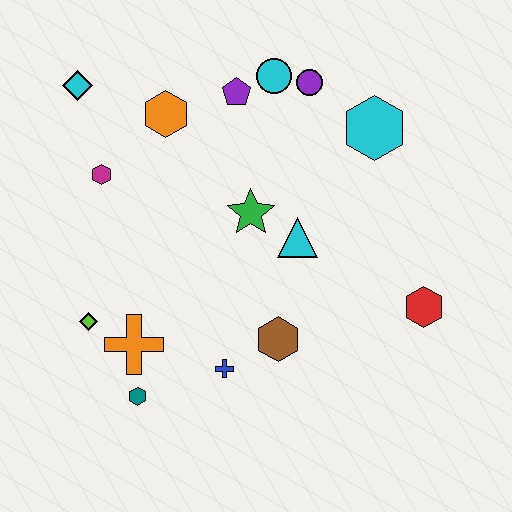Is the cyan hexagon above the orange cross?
Yes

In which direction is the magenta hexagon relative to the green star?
The magenta hexagon is to the left of the green star.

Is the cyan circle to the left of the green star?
No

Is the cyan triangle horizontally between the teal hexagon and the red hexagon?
Yes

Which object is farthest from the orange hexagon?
The red hexagon is farthest from the orange hexagon.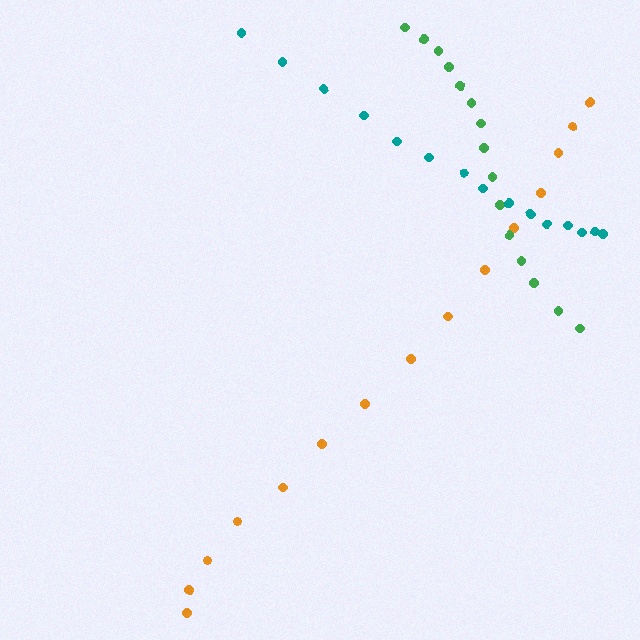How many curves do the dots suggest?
There are 3 distinct paths.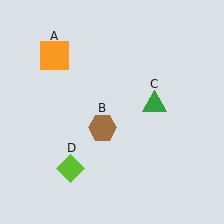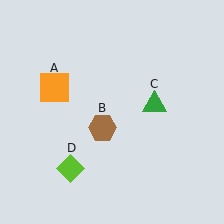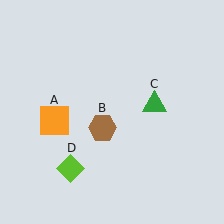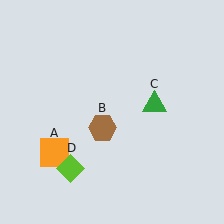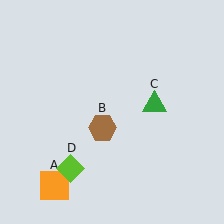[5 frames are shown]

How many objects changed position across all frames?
1 object changed position: orange square (object A).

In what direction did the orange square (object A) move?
The orange square (object A) moved down.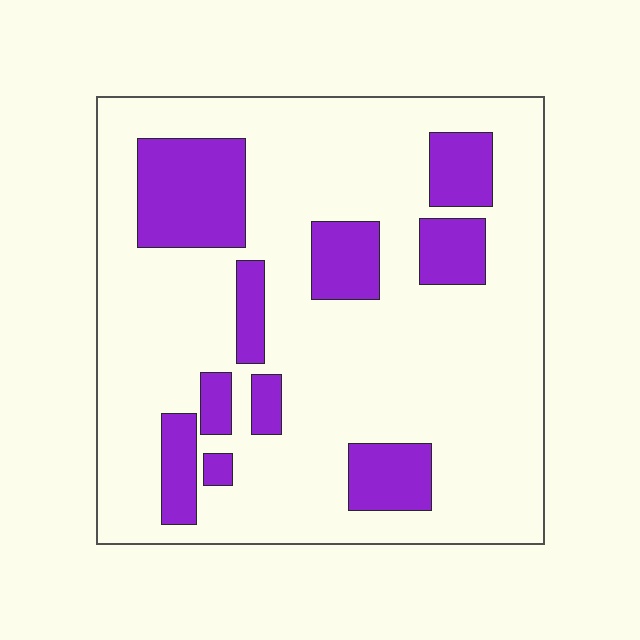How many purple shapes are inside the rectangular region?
10.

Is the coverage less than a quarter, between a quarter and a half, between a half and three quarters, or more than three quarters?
Less than a quarter.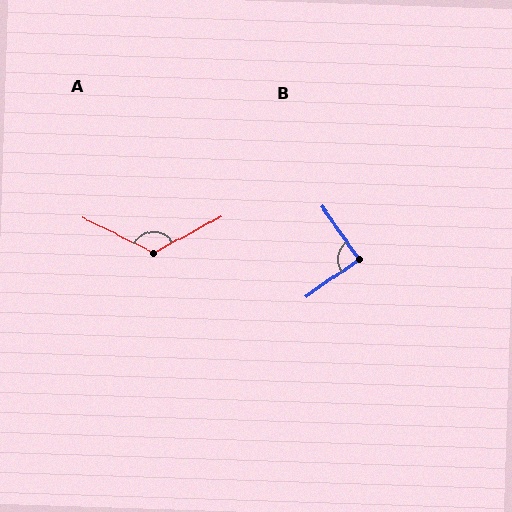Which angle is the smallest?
B, at approximately 89 degrees.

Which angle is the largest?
A, at approximately 125 degrees.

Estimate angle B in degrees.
Approximately 89 degrees.